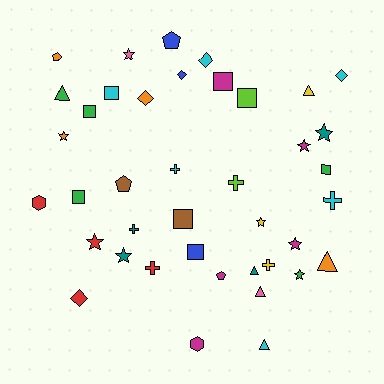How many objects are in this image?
There are 40 objects.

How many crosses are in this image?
There are 6 crosses.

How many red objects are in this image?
There are 4 red objects.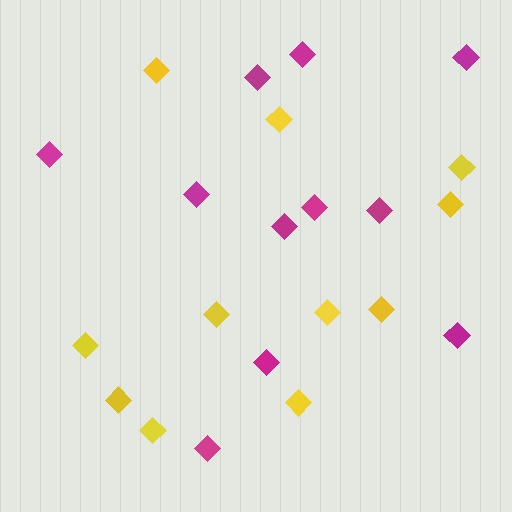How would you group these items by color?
There are 2 groups: one group of yellow diamonds (11) and one group of magenta diamonds (11).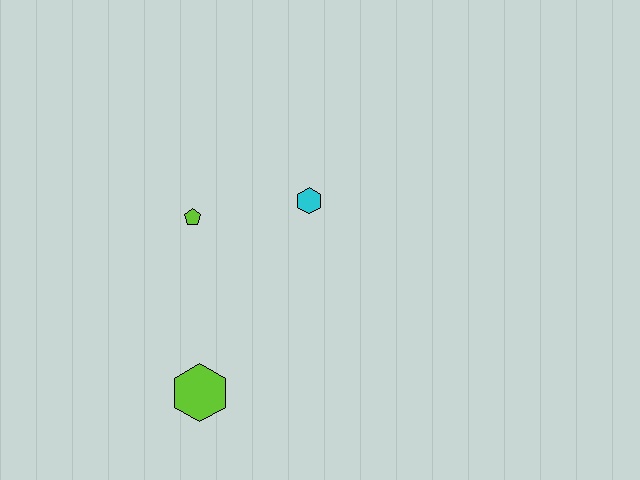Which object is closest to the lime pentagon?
The cyan hexagon is closest to the lime pentagon.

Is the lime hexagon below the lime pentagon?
Yes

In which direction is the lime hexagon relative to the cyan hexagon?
The lime hexagon is below the cyan hexagon.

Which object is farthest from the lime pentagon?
The lime hexagon is farthest from the lime pentagon.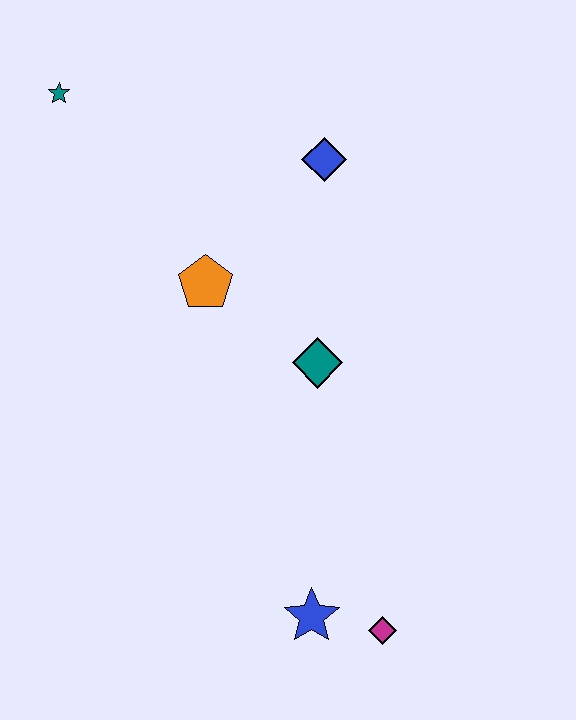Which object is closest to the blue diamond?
The orange pentagon is closest to the blue diamond.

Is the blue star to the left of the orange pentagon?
No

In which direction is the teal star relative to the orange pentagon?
The teal star is above the orange pentagon.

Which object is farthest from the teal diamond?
The teal star is farthest from the teal diamond.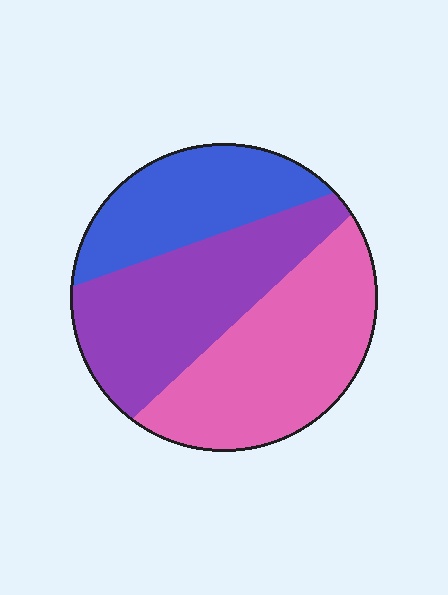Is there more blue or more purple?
Purple.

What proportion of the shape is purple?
Purple takes up about three eighths (3/8) of the shape.